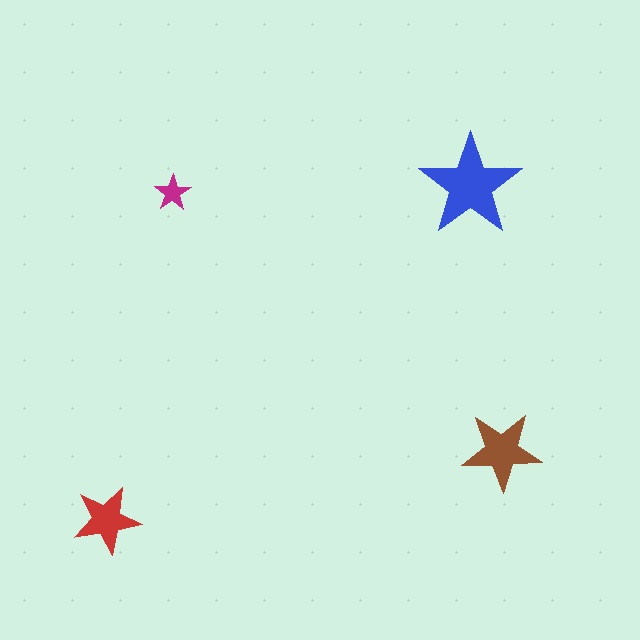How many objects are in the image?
There are 4 objects in the image.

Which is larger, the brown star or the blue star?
The blue one.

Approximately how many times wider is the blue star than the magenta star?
About 3 times wider.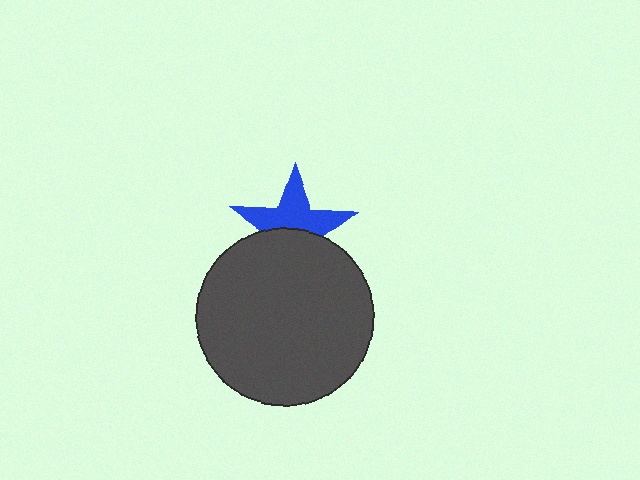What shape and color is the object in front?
The object in front is a dark gray circle.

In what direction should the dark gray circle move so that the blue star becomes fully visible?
The dark gray circle should move down. That is the shortest direction to clear the overlap and leave the blue star fully visible.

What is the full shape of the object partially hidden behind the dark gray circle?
The partially hidden object is a blue star.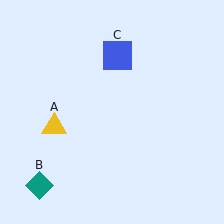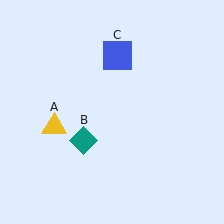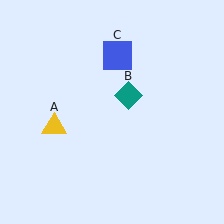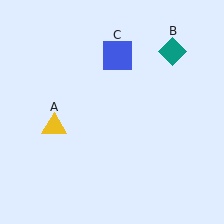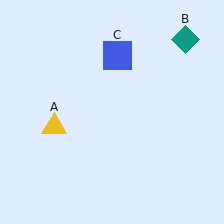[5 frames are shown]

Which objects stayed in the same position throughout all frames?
Yellow triangle (object A) and blue square (object C) remained stationary.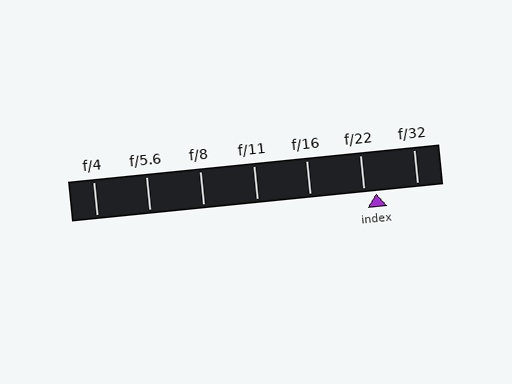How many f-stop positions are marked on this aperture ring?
There are 7 f-stop positions marked.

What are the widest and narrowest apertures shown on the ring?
The widest aperture shown is f/4 and the narrowest is f/32.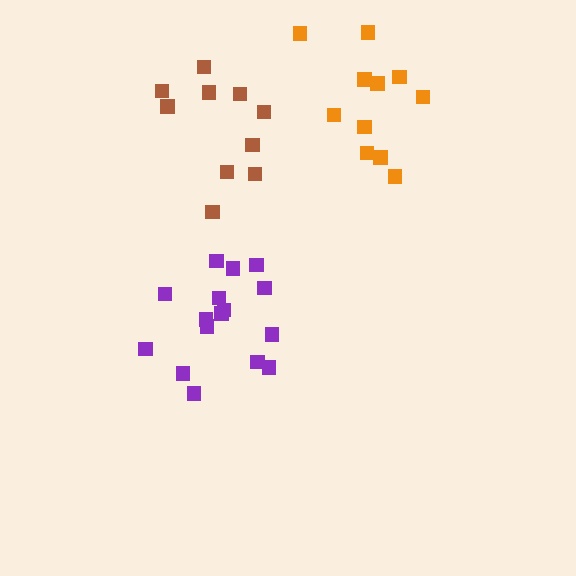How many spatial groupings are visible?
There are 3 spatial groupings.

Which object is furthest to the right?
The orange cluster is rightmost.